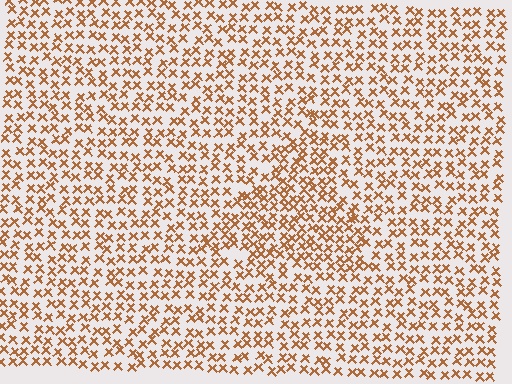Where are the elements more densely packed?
The elements are more densely packed inside the triangle boundary.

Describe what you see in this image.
The image contains small brown elements arranged at two different densities. A triangle-shaped region is visible where the elements are more densely packed than the surrounding area.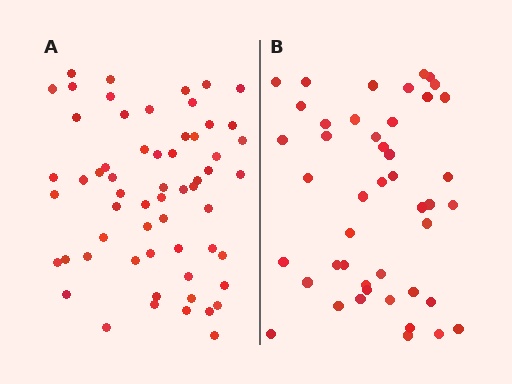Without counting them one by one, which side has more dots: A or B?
Region A (the left region) has more dots.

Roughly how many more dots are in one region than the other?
Region A has approximately 15 more dots than region B.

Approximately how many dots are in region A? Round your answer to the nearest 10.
About 60 dots.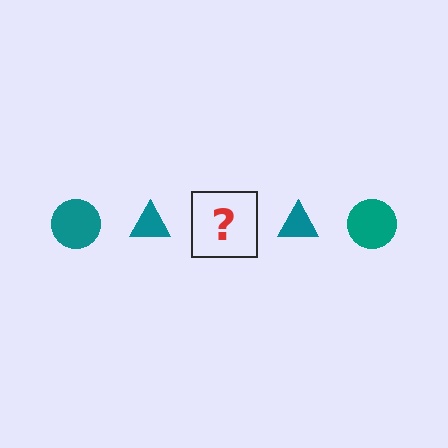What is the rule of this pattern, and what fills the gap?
The rule is that the pattern cycles through circle, triangle shapes in teal. The gap should be filled with a teal circle.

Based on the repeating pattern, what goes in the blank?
The blank should be a teal circle.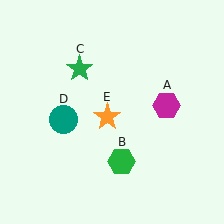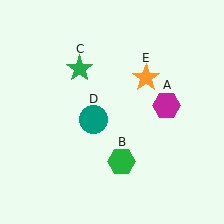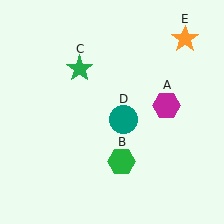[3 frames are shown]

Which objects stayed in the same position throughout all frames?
Magenta hexagon (object A) and green hexagon (object B) and green star (object C) remained stationary.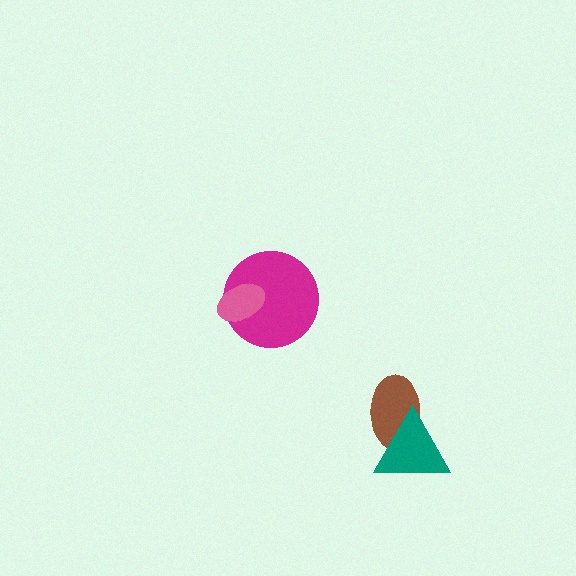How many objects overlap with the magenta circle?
1 object overlaps with the magenta circle.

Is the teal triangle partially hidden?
No, no other shape covers it.